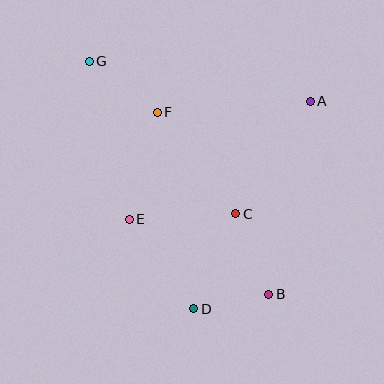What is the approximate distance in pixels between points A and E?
The distance between A and E is approximately 216 pixels.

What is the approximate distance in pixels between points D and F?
The distance between D and F is approximately 200 pixels.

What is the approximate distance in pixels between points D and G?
The distance between D and G is approximately 269 pixels.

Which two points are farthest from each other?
Points B and G are farthest from each other.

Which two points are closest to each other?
Points B and D are closest to each other.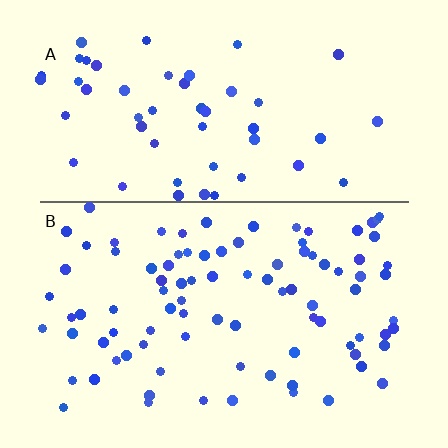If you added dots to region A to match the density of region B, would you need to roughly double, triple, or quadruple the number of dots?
Approximately double.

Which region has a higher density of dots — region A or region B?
B (the bottom).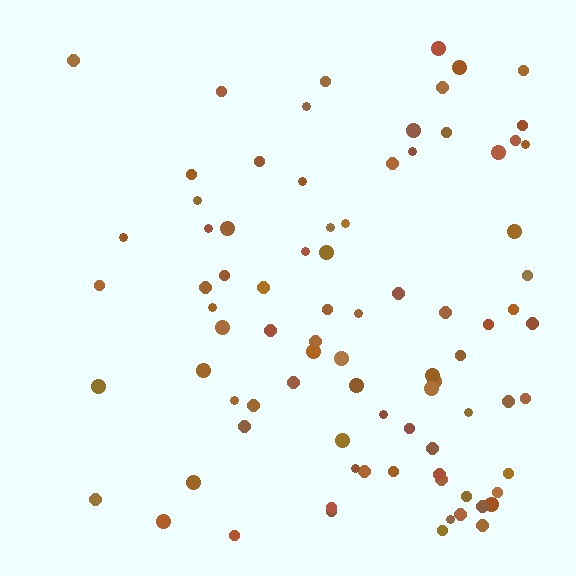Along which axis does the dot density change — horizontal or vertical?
Horizontal.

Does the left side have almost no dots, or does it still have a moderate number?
Still a moderate number, just noticeably fewer than the right.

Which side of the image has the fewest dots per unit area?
The left.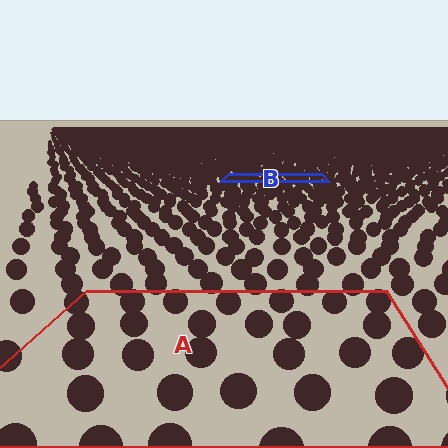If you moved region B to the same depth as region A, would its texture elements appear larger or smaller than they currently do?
They would appear larger. At a closer depth, the same texture elements are projected at a bigger on-screen size.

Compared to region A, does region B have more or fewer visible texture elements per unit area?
Region B has more texture elements per unit area — they are packed more densely because it is farther away.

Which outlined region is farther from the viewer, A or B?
Region B is farther from the viewer — the texture elements inside it appear smaller and more densely packed.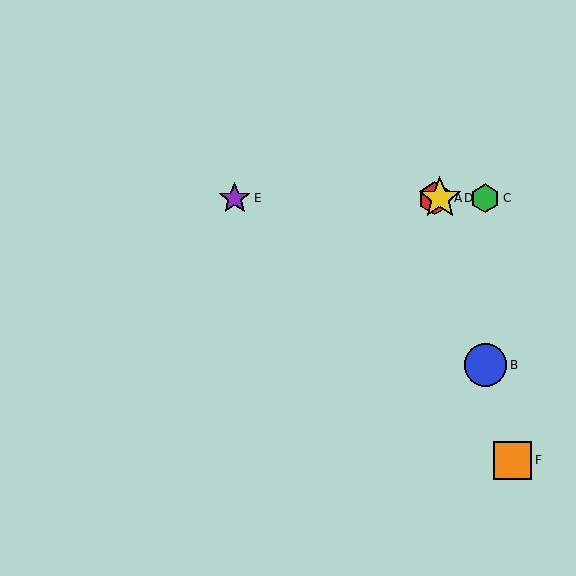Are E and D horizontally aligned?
Yes, both are at y≈198.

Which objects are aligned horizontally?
Objects A, C, D, E are aligned horizontally.